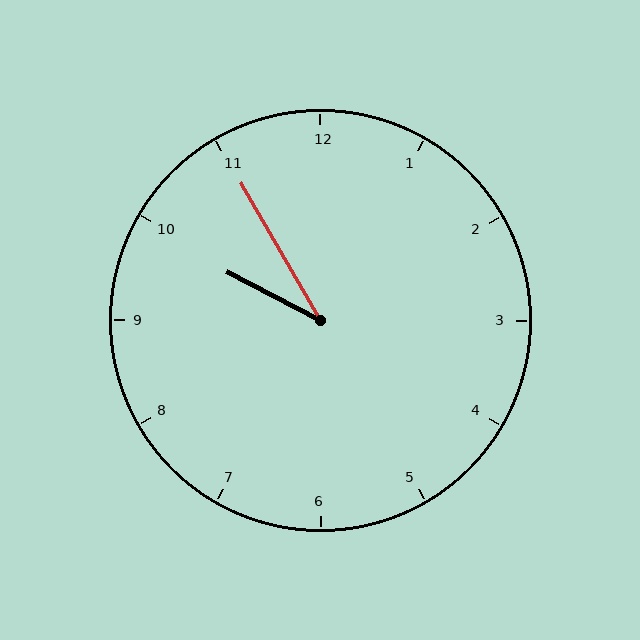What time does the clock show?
9:55.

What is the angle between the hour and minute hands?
Approximately 32 degrees.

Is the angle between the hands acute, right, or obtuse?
It is acute.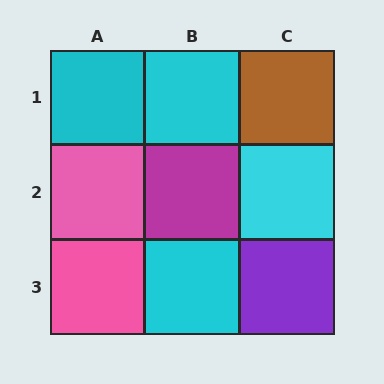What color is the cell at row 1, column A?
Cyan.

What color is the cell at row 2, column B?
Magenta.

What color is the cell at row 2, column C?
Cyan.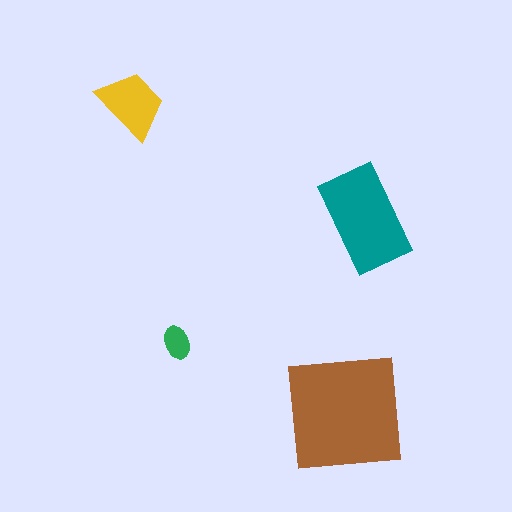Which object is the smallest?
The green ellipse.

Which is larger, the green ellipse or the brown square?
The brown square.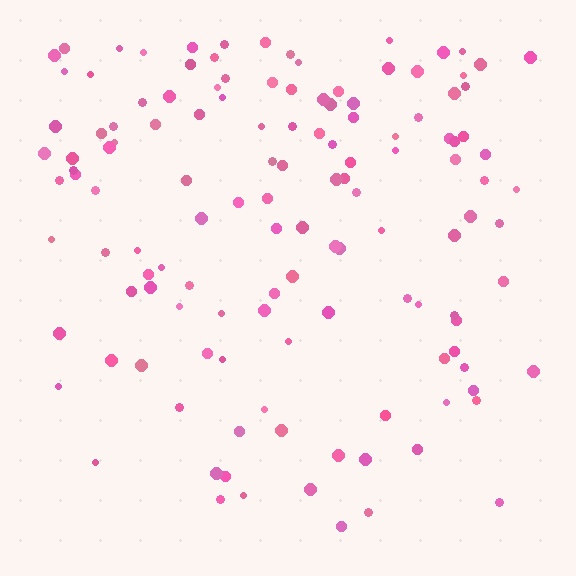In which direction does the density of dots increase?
From bottom to top, with the top side densest.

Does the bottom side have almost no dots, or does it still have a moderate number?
Still a moderate number, just noticeably fewer than the top.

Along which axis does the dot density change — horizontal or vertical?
Vertical.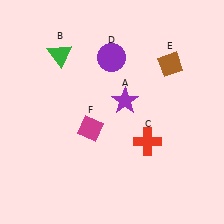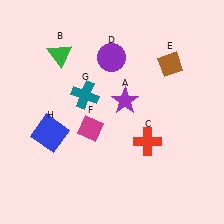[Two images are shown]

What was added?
A teal cross (G), a blue square (H) were added in Image 2.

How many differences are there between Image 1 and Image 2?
There are 2 differences between the two images.